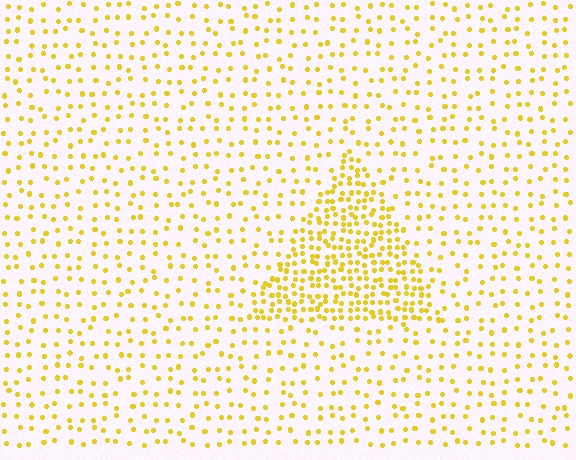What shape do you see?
I see a triangle.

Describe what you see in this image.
The image contains small yellow elements arranged at two different densities. A triangle-shaped region is visible where the elements are more densely packed than the surrounding area.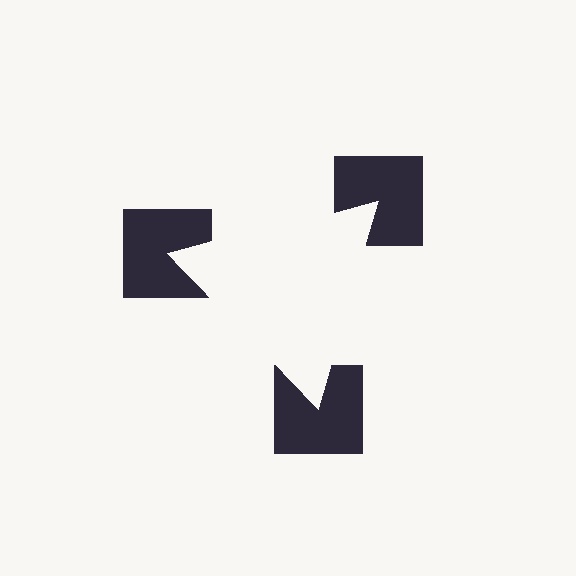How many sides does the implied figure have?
3 sides.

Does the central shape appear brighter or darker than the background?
It typically appears slightly brighter than the background, even though no actual brightness change is drawn.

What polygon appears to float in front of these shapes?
An illusory triangle — its edges are inferred from the aligned wedge cuts in the notched squares, not physically drawn.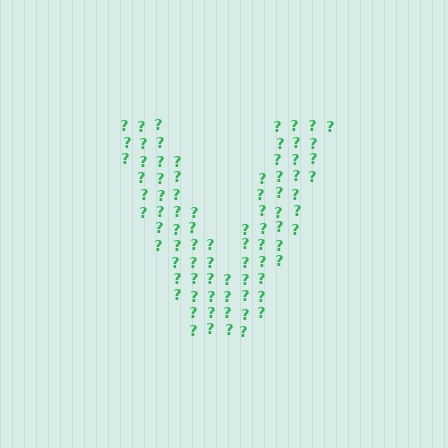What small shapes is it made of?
It is made of small question marks.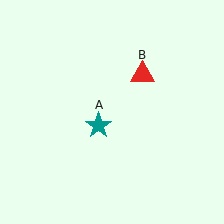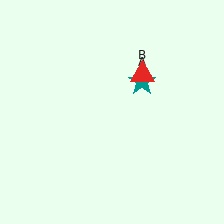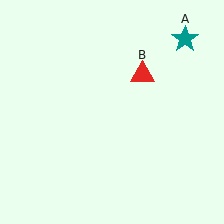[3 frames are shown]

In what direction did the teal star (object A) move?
The teal star (object A) moved up and to the right.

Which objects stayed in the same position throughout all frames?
Red triangle (object B) remained stationary.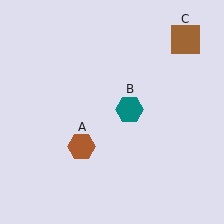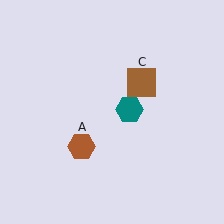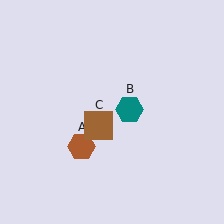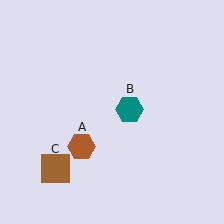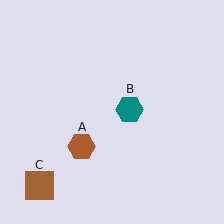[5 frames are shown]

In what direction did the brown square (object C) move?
The brown square (object C) moved down and to the left.